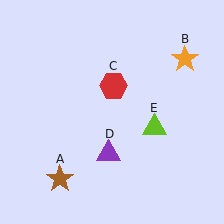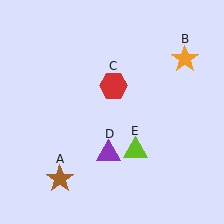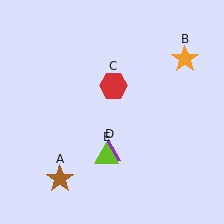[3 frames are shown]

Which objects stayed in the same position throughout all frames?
Brown star (object A) and orange star (object B) and red hexagon (object C) and purple triangle (object D) remained stationary.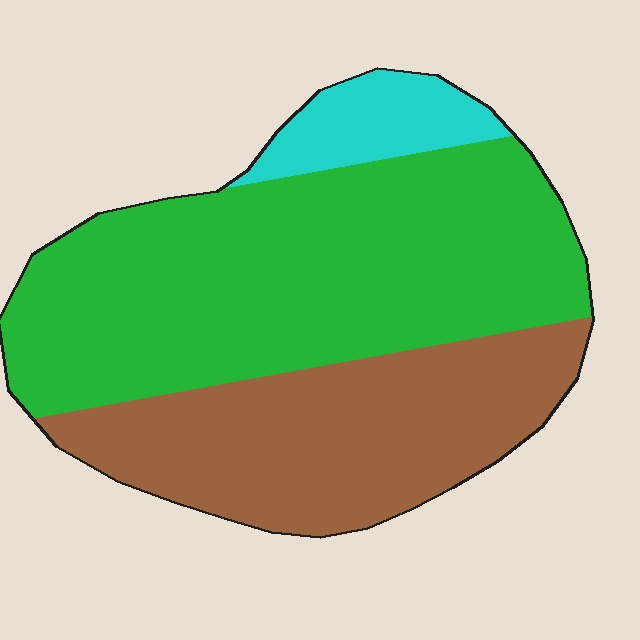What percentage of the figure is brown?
Brown takes up between a third and a half of the figure.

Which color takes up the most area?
Green, at roughly 55%.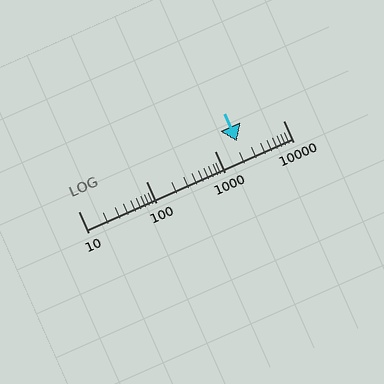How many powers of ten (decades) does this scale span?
The scale spans 3 decades, from 10 to 10000.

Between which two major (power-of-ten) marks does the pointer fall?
The pointer is between 1000 and 10000.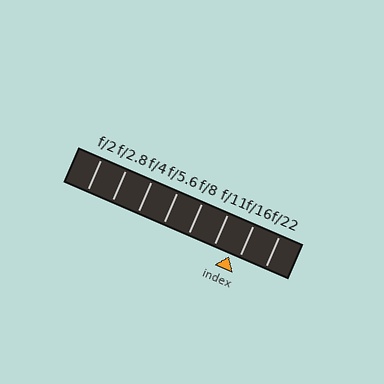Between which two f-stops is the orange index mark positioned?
The index mark is between f/11 and f/16.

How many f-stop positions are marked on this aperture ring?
There are 8 f-stop positions marked.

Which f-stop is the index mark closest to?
The index mark is closest to f/16.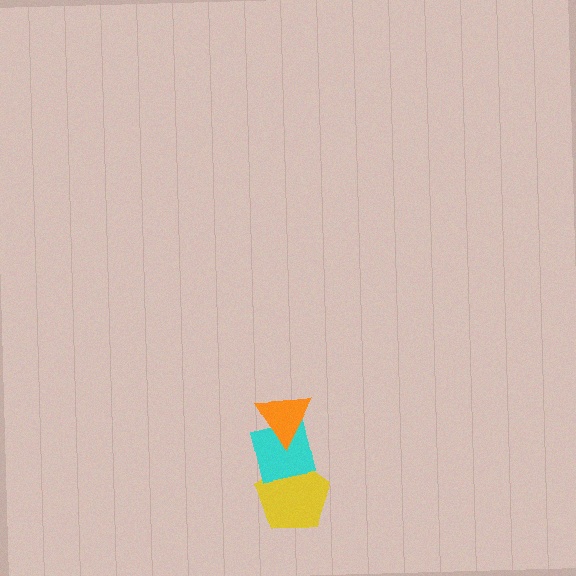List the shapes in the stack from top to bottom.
From top to bottom: the orange triangle, the cyan square, the yellow pentagon.